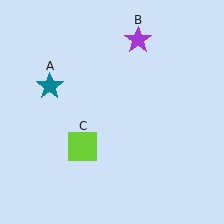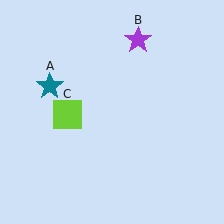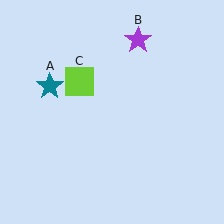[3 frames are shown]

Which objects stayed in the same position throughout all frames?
Teal star (object A) and purple star (object B) remained stationary.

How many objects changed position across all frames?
1 object changed position: lime square (object C).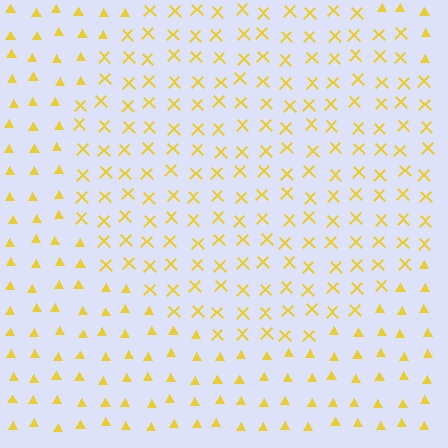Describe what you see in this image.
The image is filled with small yellow elements arranged in a uniform grid. A circle-shaped region contains X marks, while the surrounding area contains triangles. The boundary is defined purely by the change in element shape.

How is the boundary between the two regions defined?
The boundary is defined by a change in element shape: X marks inside vs. triangles outside. All elements share the same color and spacing.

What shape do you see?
I see a circle.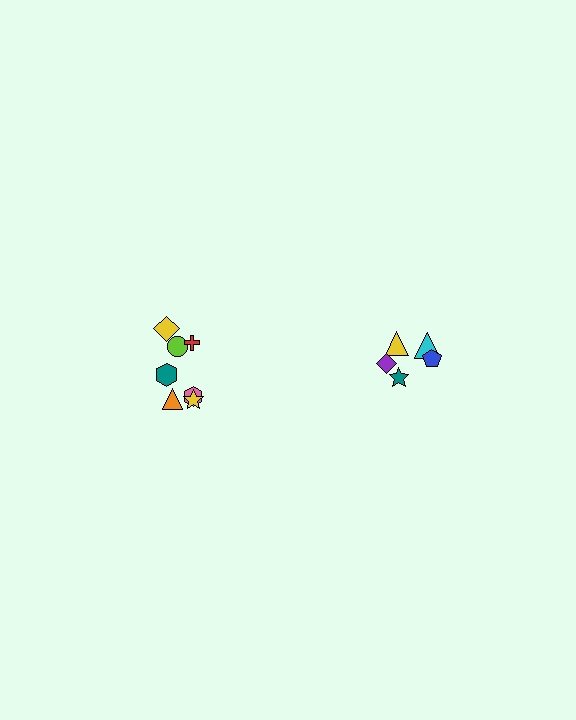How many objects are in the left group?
There are 7 objects.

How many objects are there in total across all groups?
There are 12 objects.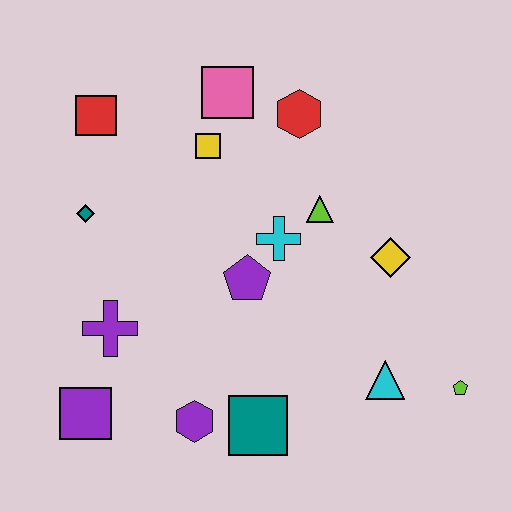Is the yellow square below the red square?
Yes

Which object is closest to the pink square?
The yellow square is closest to the pink square.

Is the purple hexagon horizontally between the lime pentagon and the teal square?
No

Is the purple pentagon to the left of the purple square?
No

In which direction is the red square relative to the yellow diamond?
The red square is to the left of the yellow diamond.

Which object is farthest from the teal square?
The red square is farthest from the teal square.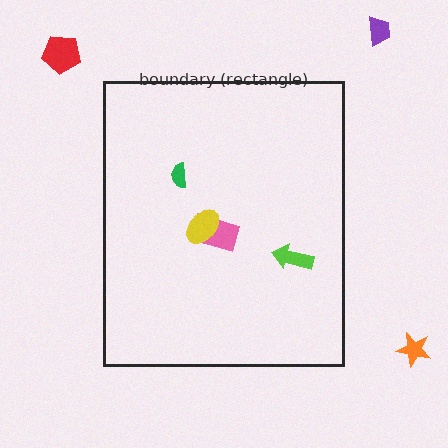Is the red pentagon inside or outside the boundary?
Outside.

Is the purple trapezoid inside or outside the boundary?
Outside.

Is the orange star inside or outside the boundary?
Outside.